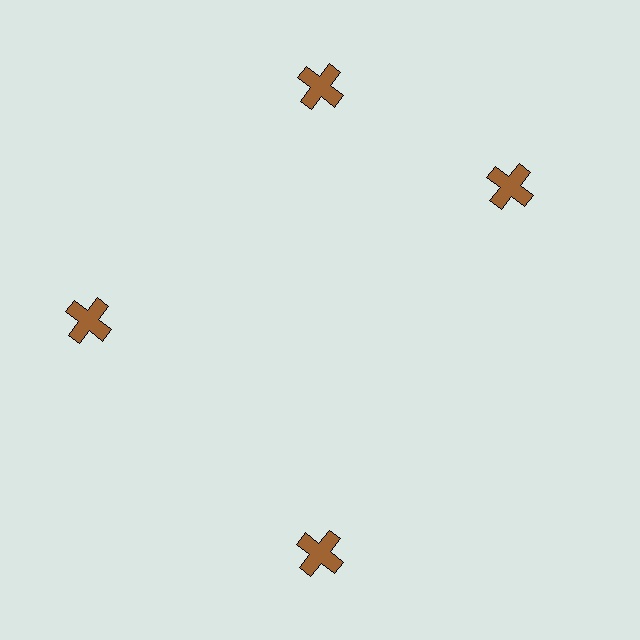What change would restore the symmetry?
The symmetry would be restored by rotating it back into even spacing with its neighbors so that all 4 crosses sit at equal angles and equal distance from the center.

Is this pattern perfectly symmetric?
No. The 4 brown crosses are arranged in a ring, but one element near the 3 o'clock position is rotated out of alignment along the ring, breaking the 4-fold rotational symmetry.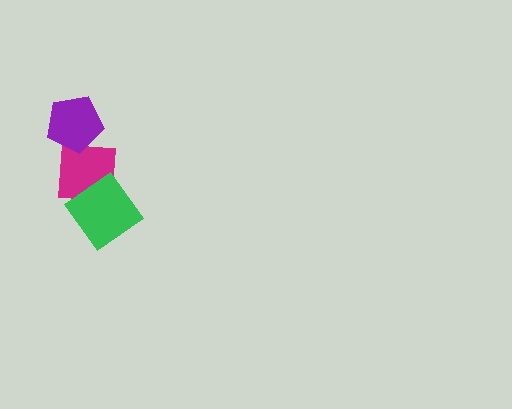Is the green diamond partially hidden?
No, no other shape covers it.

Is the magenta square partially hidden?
Yes, it is partially covered by another shape.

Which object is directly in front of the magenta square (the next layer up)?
The green diamond is directly in front of the magenta square.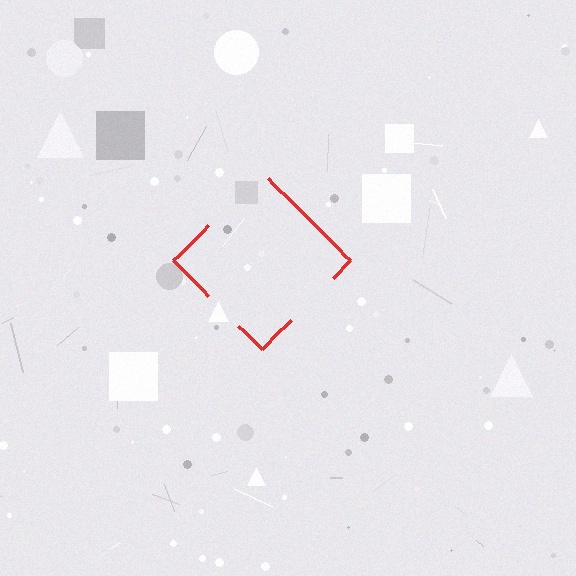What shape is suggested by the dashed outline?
The dashed outline suggests a diamond.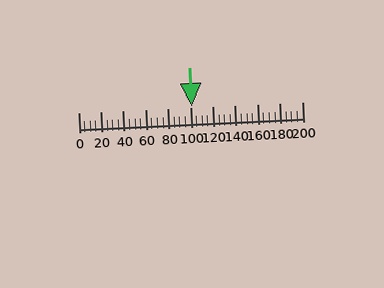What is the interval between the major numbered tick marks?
The major tick marks are spaced 20 units apart.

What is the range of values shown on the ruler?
The ruler shows values from 0 to 200.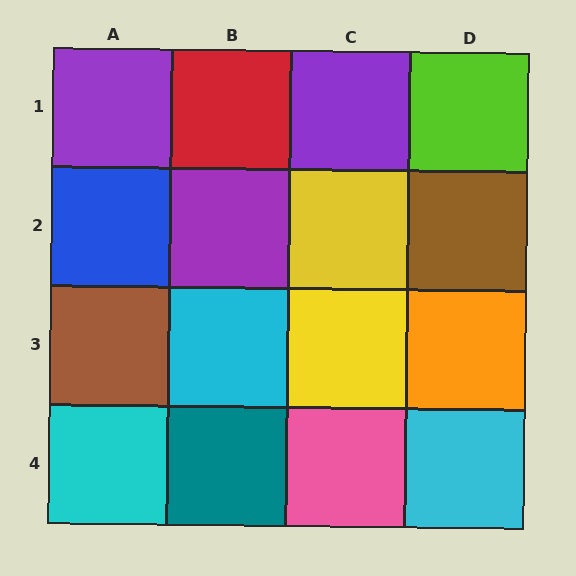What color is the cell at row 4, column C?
Pink.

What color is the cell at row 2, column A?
Blue.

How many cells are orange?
1 cell is orange.